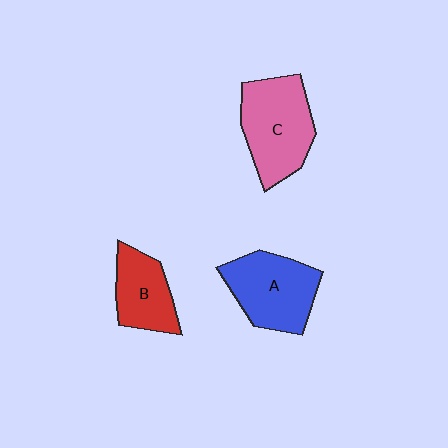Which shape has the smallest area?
Shape B (red).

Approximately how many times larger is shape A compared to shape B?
Approximately 1.4 times.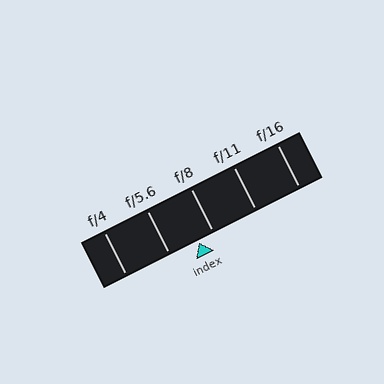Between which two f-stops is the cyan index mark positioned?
The index mark is between f/5.6 and f/8.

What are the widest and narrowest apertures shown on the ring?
The widest aperture shown is f/4 and the narrowest is f/16.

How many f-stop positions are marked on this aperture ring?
There are 5 f-stop positions marked.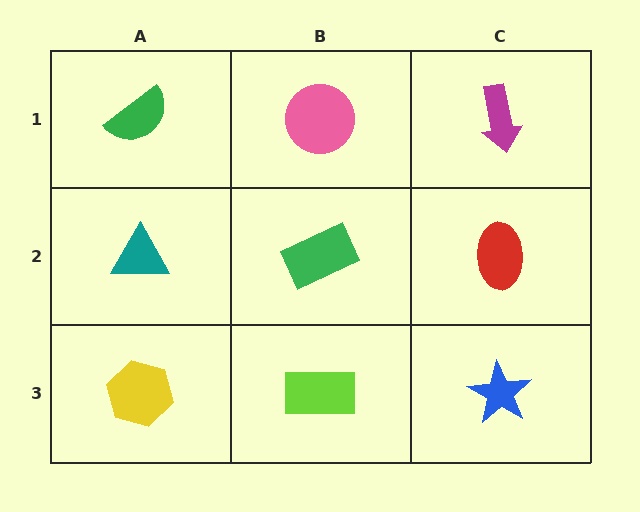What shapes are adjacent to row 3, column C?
A red ellipse (row 2, column C), a lime rectangle (row 3, column B).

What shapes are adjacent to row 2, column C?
A magenta arrow (row 1, column C), a blue star (row 3, column C), a green rectangle (row 2, column B).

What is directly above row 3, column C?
A red ellipse.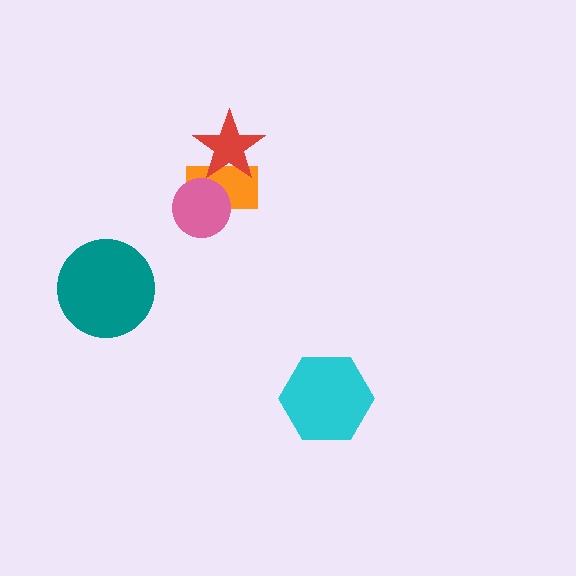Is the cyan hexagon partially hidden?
No, no other shape covers it.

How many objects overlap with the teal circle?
0 objects overlap with the teal circle.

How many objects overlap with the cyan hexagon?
0 objects overlap with the cyan hexagon.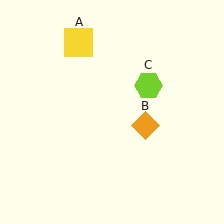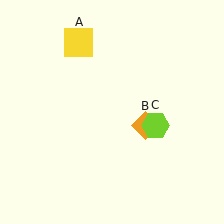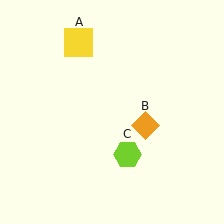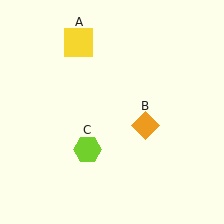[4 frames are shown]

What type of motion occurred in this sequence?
The lime hexagon (object C) rotated clockwise around the center of the scene.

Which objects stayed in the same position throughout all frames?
Yellow square (object A) and orange diamond (object B) remained stationary.